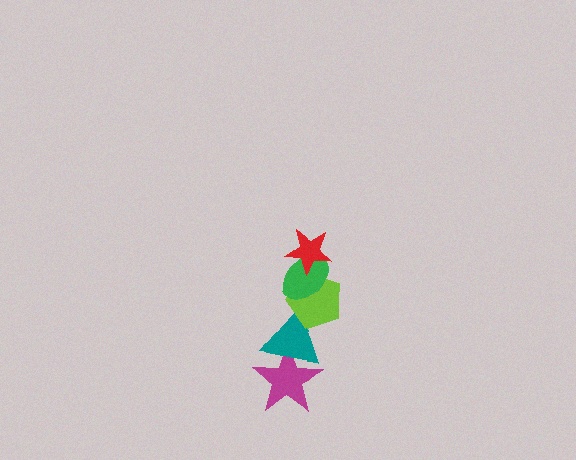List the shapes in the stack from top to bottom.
From top to bottom: the red star, the green ellipse, the lime pentagon, the teal triangle, the magenta star.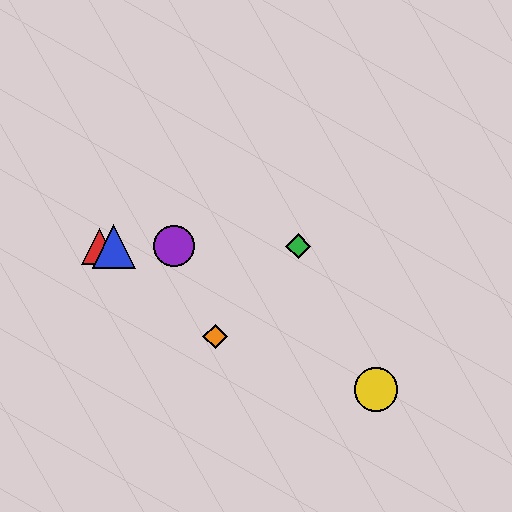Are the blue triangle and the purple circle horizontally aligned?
Yes, both are at y≈246.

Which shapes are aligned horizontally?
The red triangle, the blue triangle, the green diamond, the purple circle are aligned horizontally.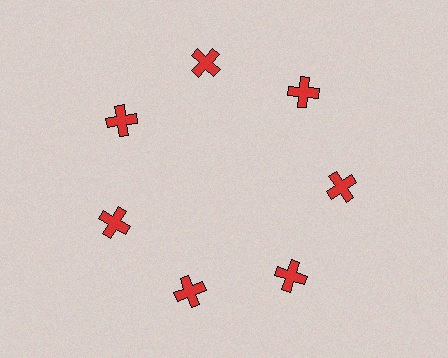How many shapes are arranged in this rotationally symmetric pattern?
There are 7 shapes, arranged in 7 groups of 1.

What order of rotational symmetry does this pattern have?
This pattern has 7-fold rotational symmetry.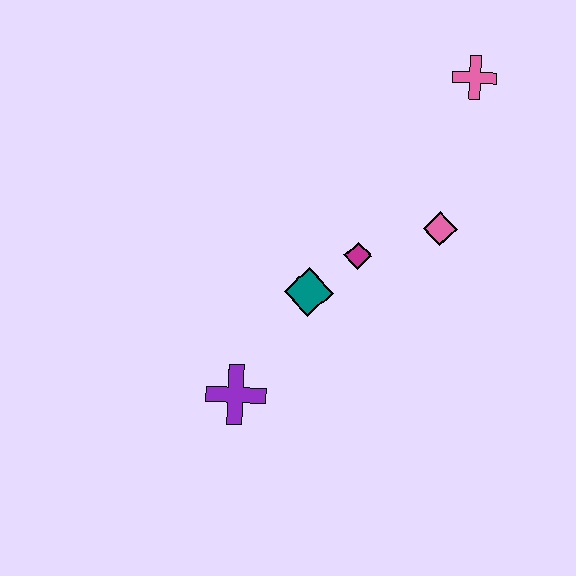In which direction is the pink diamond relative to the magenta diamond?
The pink diamond is to the right of the magenta diamond.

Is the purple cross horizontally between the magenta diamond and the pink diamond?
No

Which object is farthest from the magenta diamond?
The pink cross is farthest from the magenta diamond.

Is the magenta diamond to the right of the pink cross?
No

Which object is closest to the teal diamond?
The magenta diamond is closest to the teal diamond.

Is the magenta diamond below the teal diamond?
No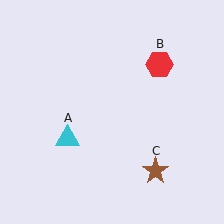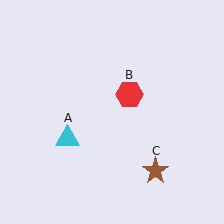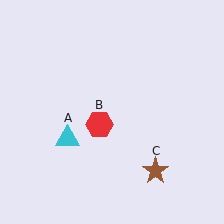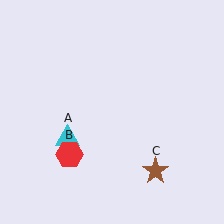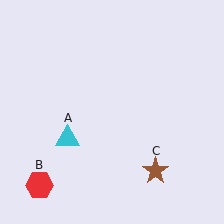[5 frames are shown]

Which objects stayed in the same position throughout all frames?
Cyan triangle (object A) and brown star (object C) remained stationary.